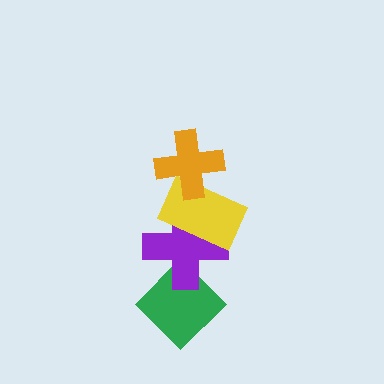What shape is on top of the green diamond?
The purple cross is on top of the green diamond.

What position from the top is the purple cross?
The purple cross is 3rd from the top.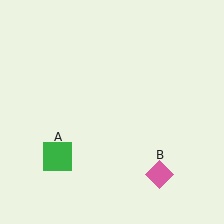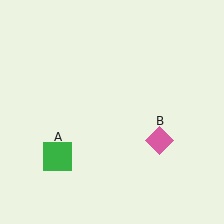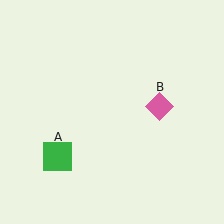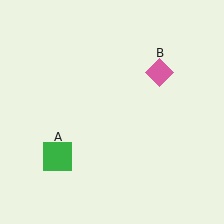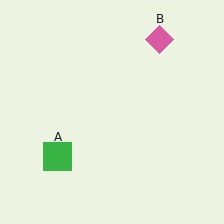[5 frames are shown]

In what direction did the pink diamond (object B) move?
The pink diamond (object B) moved up.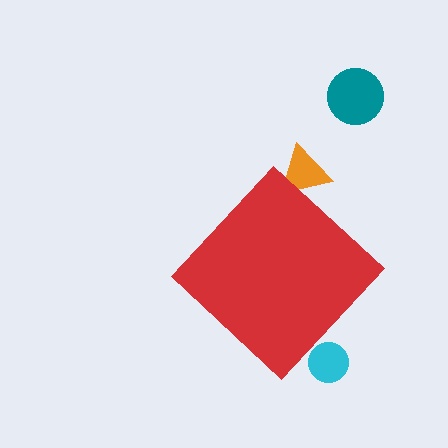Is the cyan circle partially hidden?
Yes, the cyan circle is partially hidden behind the red diamond.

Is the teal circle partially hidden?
No, the teal circle is fully visible.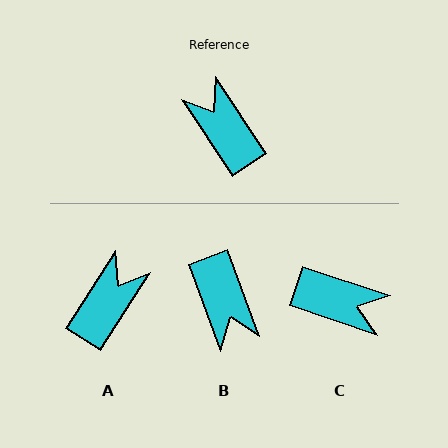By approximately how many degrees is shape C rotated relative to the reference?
Approximately 142 degrees clockwise.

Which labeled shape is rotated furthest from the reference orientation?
B, about 167 degrees away.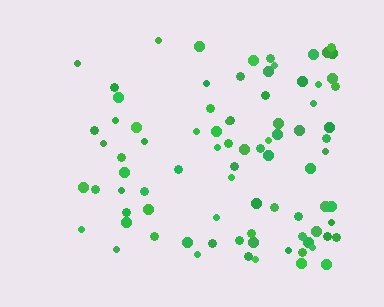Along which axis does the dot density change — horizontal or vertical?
Horizontal.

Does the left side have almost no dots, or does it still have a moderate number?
Still a moderate number, just noticeably fewer than the right.